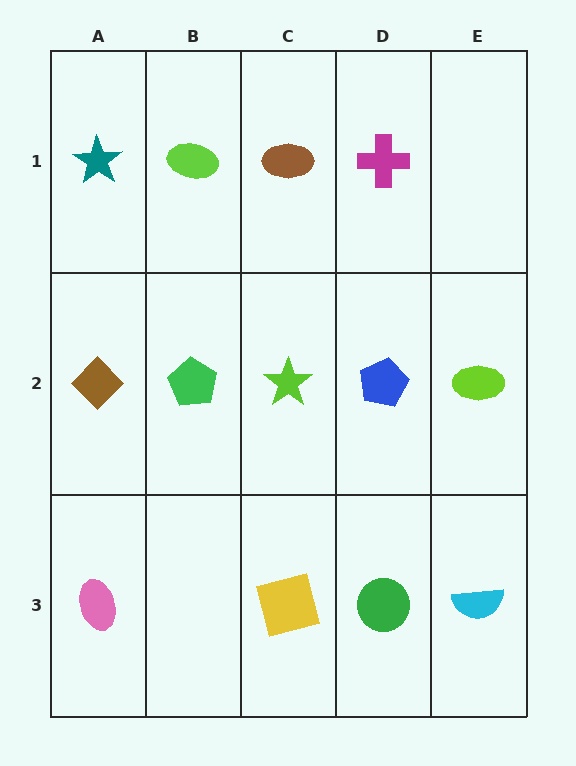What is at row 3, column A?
A pink ellipse.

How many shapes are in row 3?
4 shapes.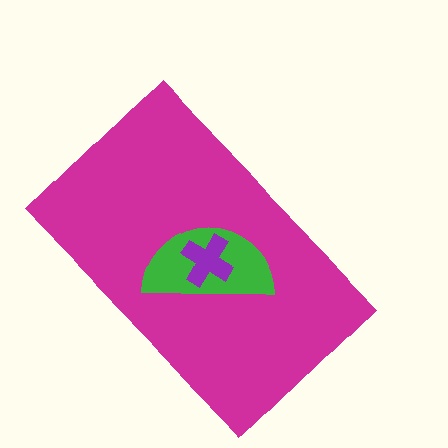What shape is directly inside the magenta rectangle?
The green semicircle.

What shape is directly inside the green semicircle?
The purple cross.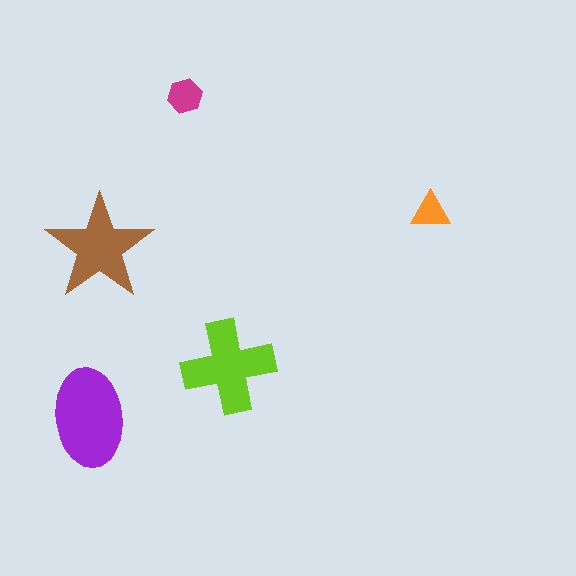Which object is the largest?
The purple ellipse.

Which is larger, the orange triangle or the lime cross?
The lime cross.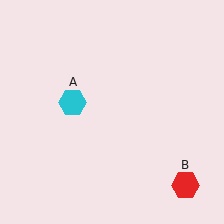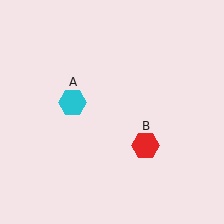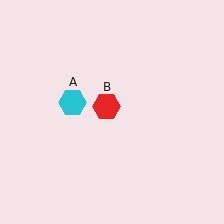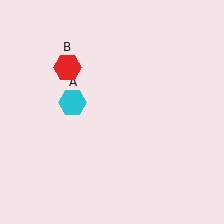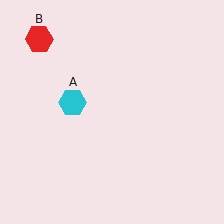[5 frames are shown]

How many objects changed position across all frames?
1 object changed position: red hexagon (object B).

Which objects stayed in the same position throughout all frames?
Cyan hexagon (object A) remained stationary.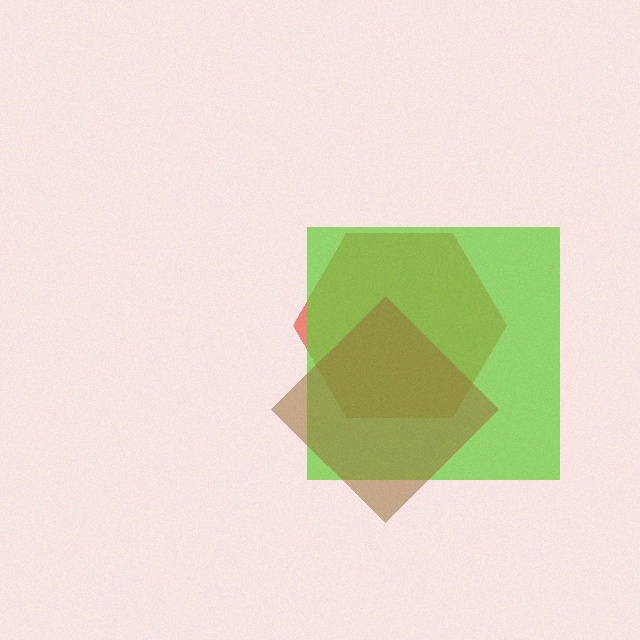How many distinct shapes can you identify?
There are 3 distinct shapes: a red hexagon, a lime square, a brown diamond.